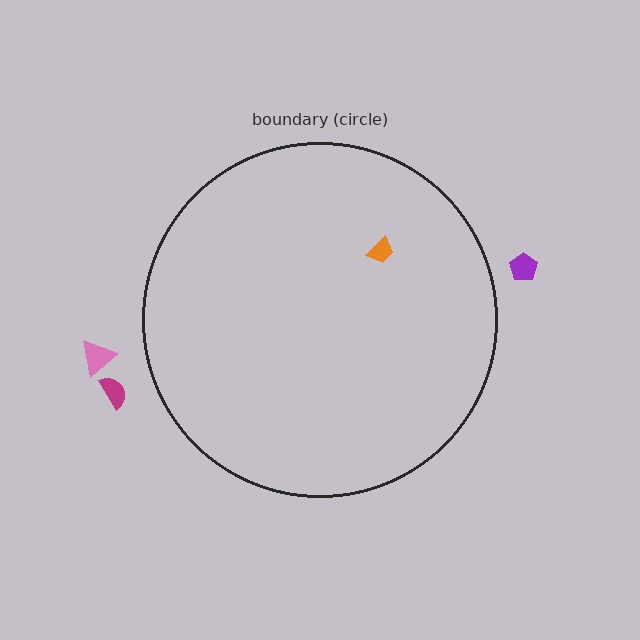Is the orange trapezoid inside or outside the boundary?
Inside.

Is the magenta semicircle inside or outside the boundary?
Outside.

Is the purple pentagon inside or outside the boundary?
Outside.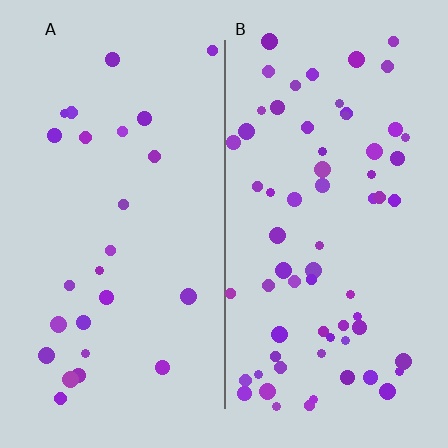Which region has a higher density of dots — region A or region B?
B (the right).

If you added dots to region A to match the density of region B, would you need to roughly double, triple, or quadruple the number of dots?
Approximately triple.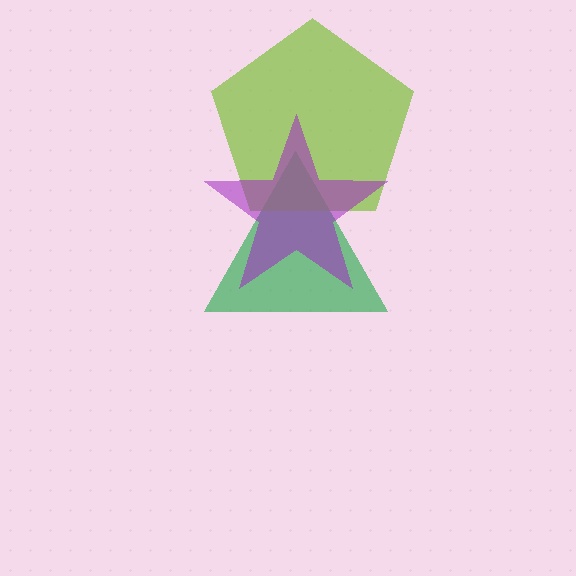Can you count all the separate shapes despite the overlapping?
Yes, there are 3 separate shapes.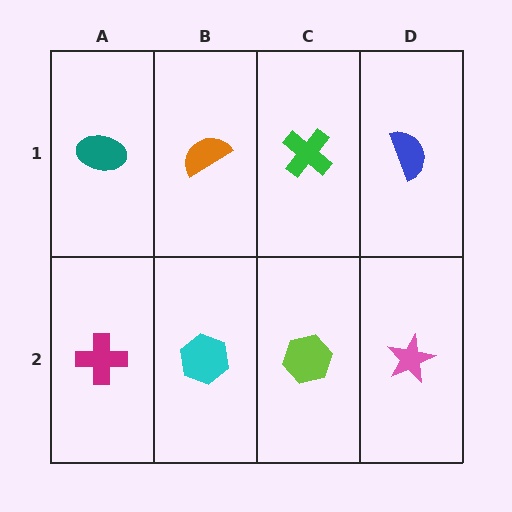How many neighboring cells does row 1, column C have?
3.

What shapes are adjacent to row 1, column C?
A lime hexagon (row 2, column C), an orange semicircle (row 1, column B), a blue semicircle (row 1, column D).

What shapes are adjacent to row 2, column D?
A blue semicircle (row 1, column D), a lime hexagon (row 2, column C).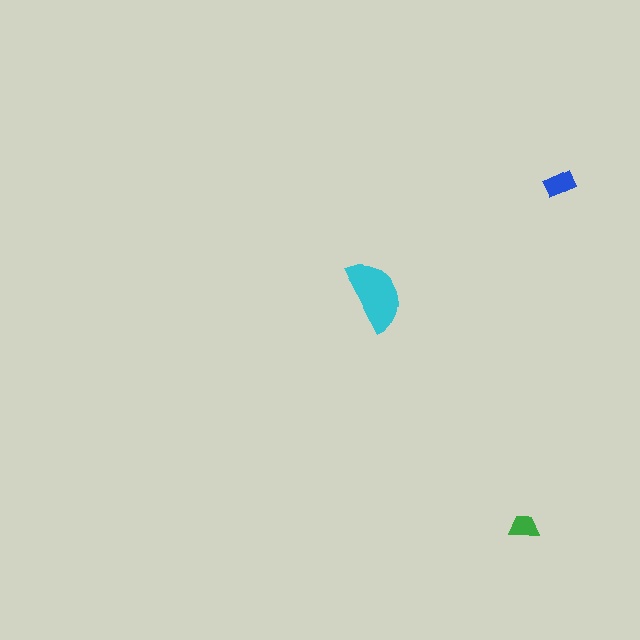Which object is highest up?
The blue rectangle is topmost.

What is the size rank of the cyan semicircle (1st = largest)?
1st.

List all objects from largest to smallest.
The cyan semicircle, the blue rectangle, the green trapezoid.